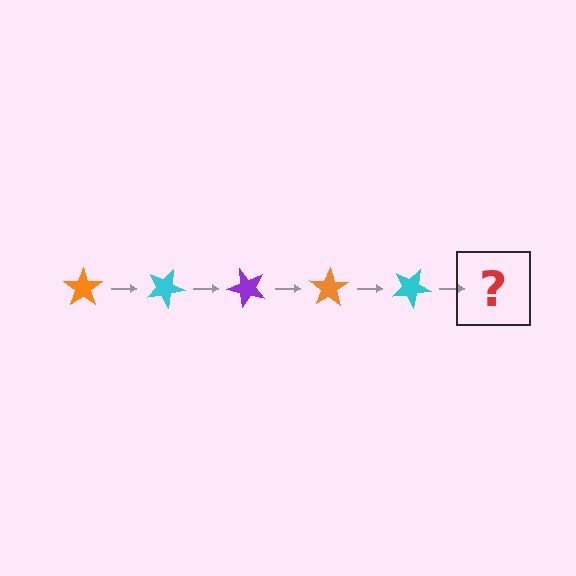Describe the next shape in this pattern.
It should be a purple star, rotated 125 degrees from the start.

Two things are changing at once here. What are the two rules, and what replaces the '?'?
The two rules are that it rotates 25 degrees each step and the color cycles through orange, cyan, and purple. The '?' should be a purple star, rotated 125 degrees from the start.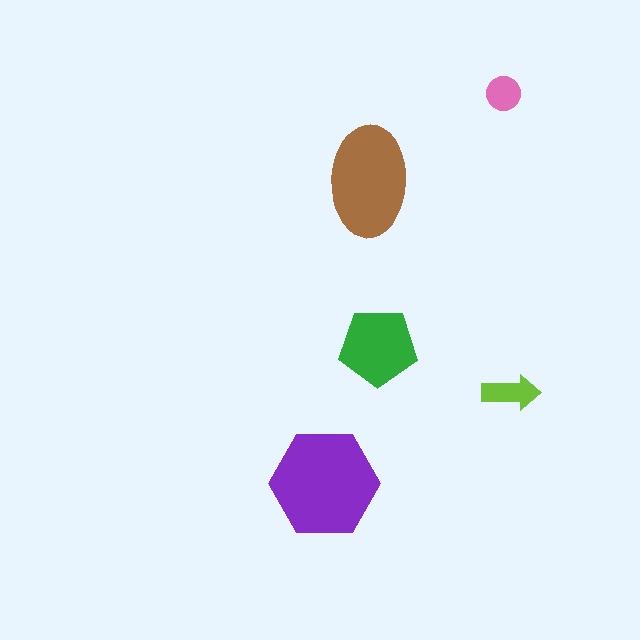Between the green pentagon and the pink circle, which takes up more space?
The green pentagon.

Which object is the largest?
The purple hexagon.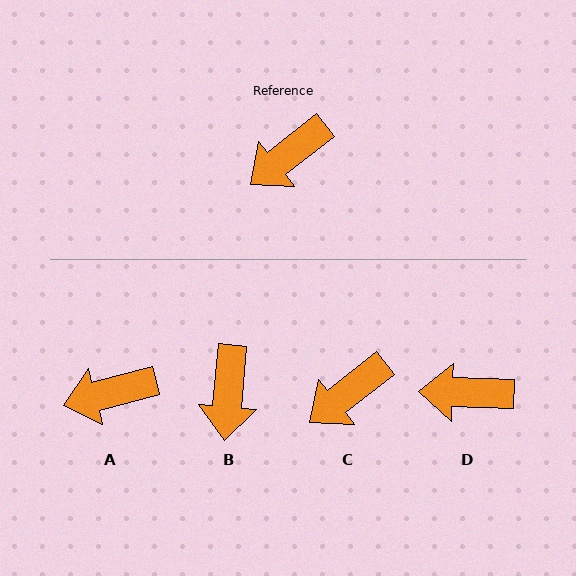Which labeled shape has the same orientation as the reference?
C.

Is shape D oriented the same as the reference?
No, it is off by about 40 degrees.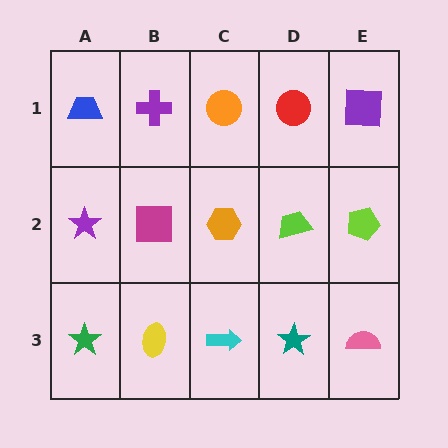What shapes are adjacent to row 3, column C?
An orange hexagon (row 2, column C), a yellow ellipse (row 3, column B), a teal star (row 3, column D).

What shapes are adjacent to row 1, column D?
A lime trapezoid (row 2, column D), an orange circle (row 1, column C), a purple square (row 1, column E).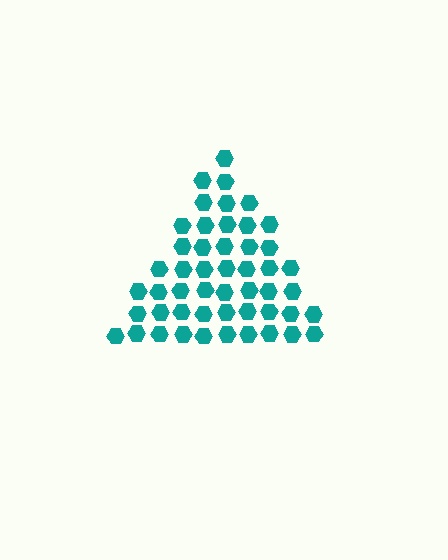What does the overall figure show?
The overall figure shows a triangle.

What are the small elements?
The small elements are hexagons.